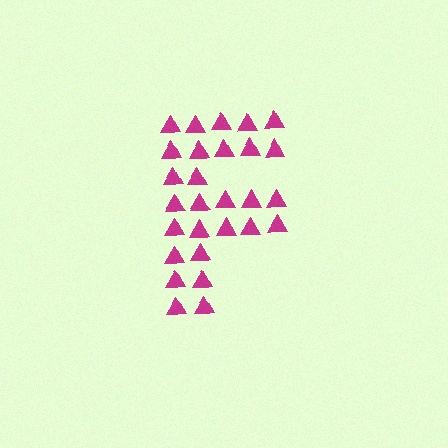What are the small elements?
The small elements are triangles.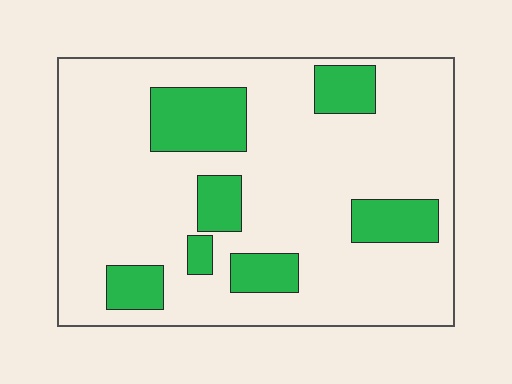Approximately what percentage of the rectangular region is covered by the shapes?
Approximately 20%.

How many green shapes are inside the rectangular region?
7.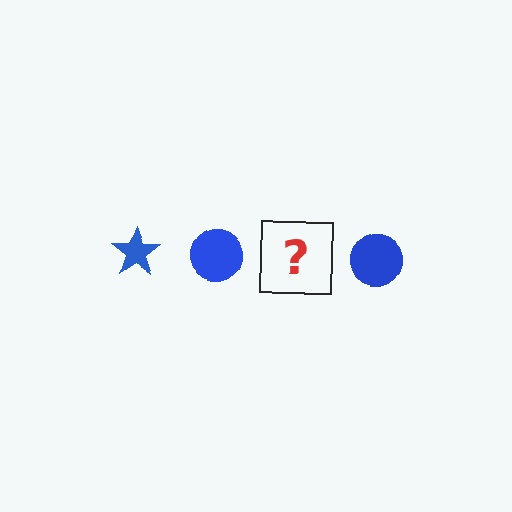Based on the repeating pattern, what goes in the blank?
The blank should be a blue star.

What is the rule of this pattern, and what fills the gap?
The rule is that the pattern cycles through star, circle shapes in blue. The gap should be filled with a blue star.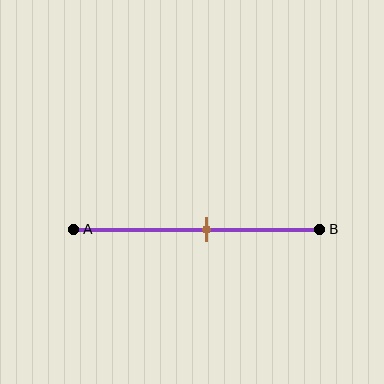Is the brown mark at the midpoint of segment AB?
No, the mark is at about 55% from A, not at the 50% midpoint.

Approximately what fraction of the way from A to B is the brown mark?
The brown mark is approximately 55% of the way from A to B.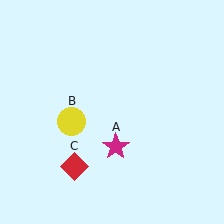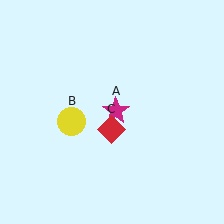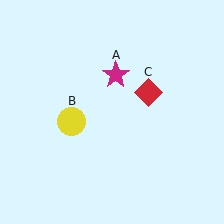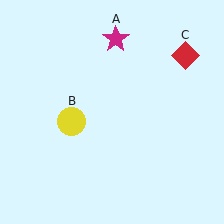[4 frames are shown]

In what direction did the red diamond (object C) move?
The red diamond (object C) moved up and to the right.